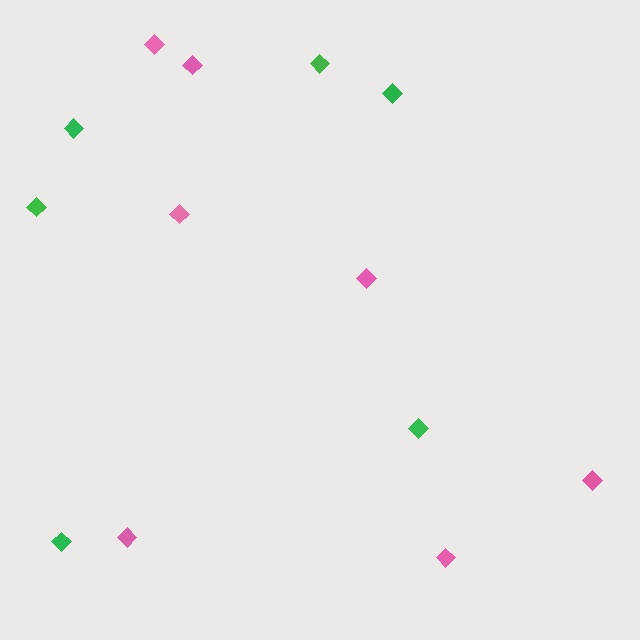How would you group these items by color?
There are 2 groups: one group of green diamonds (6) and one group of pink diamonds (7).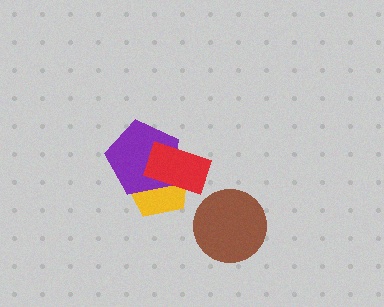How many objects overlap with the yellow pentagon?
2 objects overlap with the yellow pentagon.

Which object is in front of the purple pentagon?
The red rectangle is in front of the purple pentagon.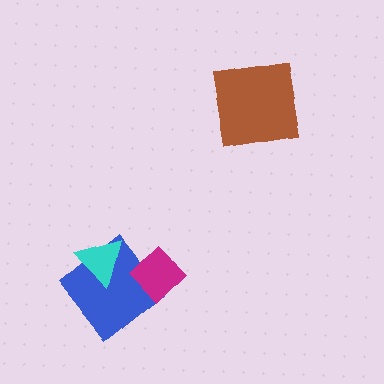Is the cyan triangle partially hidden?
No, no other shape covers it.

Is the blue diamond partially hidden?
Yes, it is partially covered by another shape.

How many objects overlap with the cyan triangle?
1 object overlaps with the cyan triangle.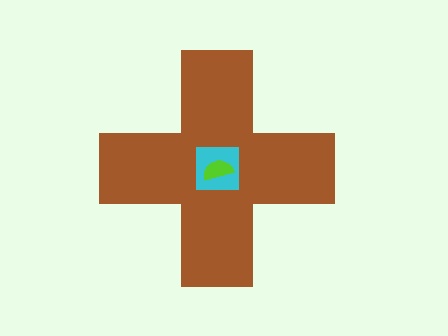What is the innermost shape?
The lime semicircle.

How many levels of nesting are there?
3.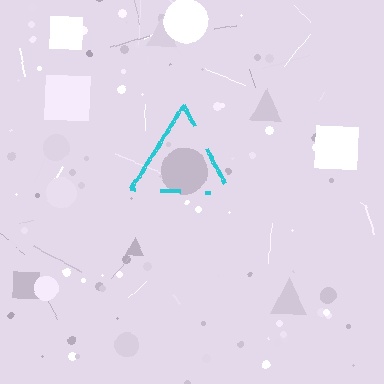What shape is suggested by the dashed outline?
The dashed outline suggests a triangle.